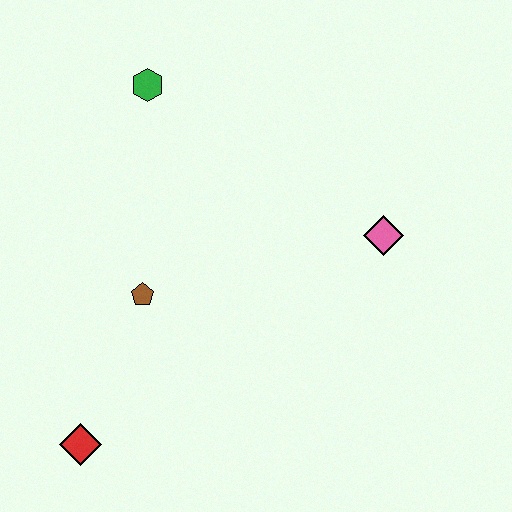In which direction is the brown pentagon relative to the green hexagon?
The brown pentagon is below the green hexagon.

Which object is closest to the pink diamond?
The brown pentagon is closest to the pink diamond.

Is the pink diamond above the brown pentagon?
Yes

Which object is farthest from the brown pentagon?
The pink diamond is farthest from the brown pentagon.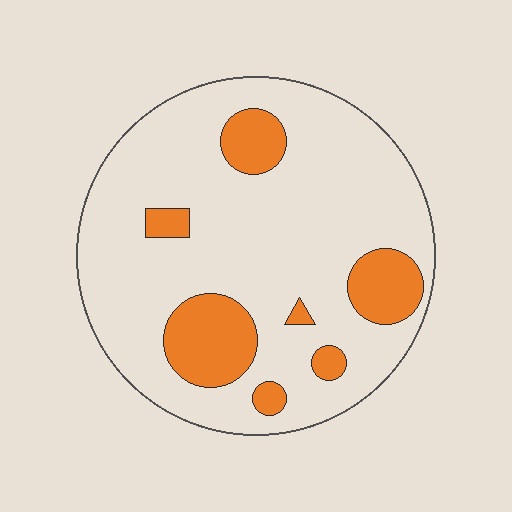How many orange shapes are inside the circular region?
7.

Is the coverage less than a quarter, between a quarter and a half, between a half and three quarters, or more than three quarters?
Less than a quarter.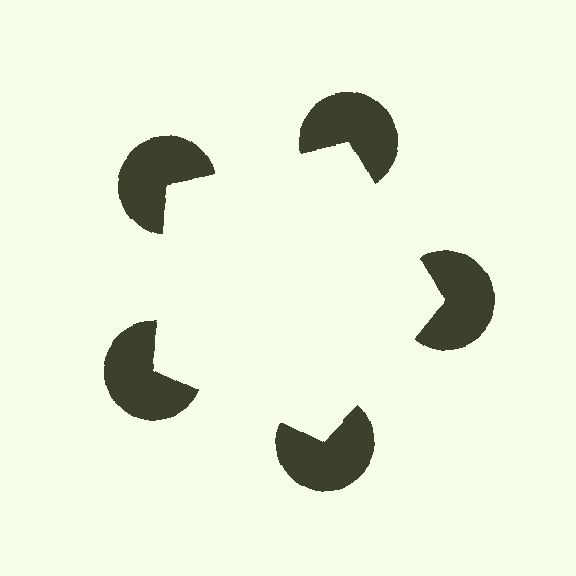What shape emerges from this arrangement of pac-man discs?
An illusory pentagon — its edges are inferred from the aligned wedge cuts in the pac-man discs, not physically drawn.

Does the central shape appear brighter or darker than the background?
It typically appears slightly brighter than the background, even though no actual brightness change is drawn.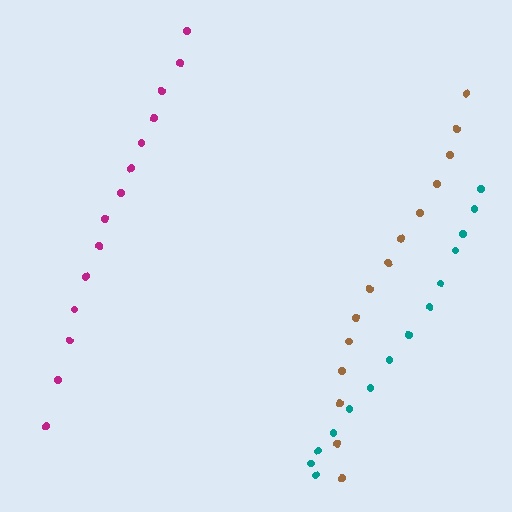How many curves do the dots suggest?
There are 3 distinct paths.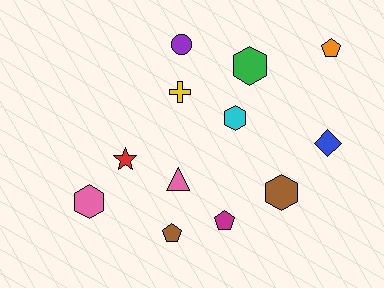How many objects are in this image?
There are 12 objects.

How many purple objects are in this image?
There is 1 purple object.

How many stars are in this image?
There is 1 star.